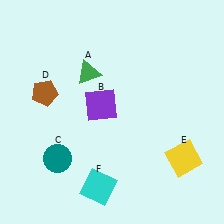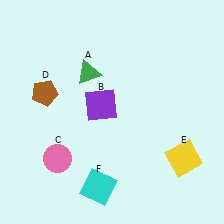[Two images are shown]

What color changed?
The circle (C) changed from teal in Image 1 to pink in Image 2.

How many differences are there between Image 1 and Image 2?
There is 1 difference between the two images.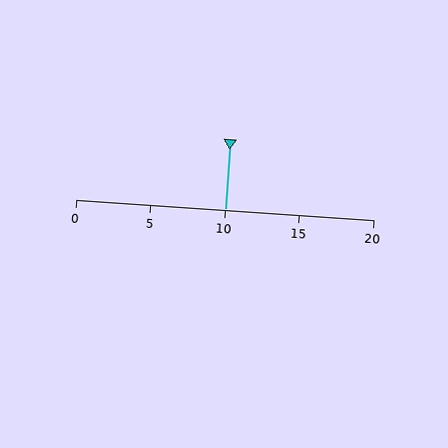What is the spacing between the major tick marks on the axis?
The major ticks are spaced 5 apart.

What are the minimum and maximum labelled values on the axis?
The axis runs from 0 to 20.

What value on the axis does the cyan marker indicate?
The marker indicates approximately 10.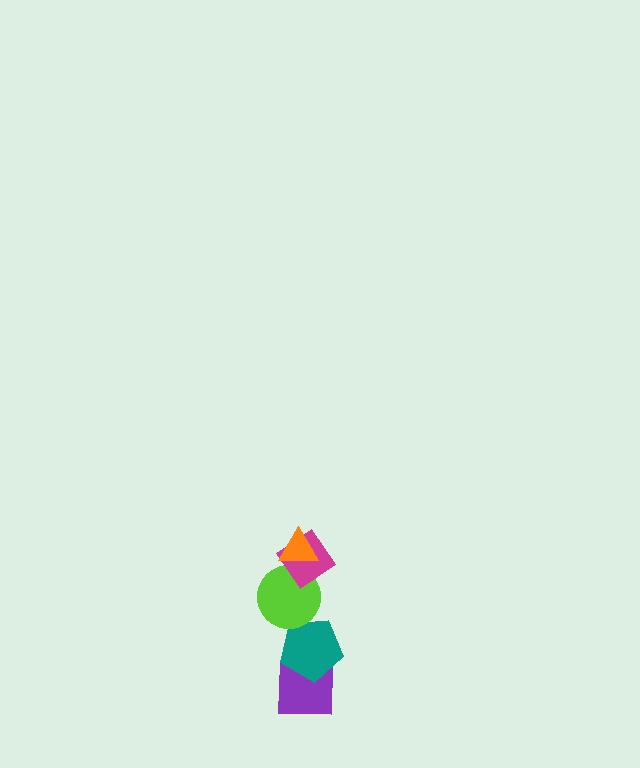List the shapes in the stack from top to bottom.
From top to bottom: the orange triangle, the magenta diamond, the lime circle, the teal pentagon, the purple square.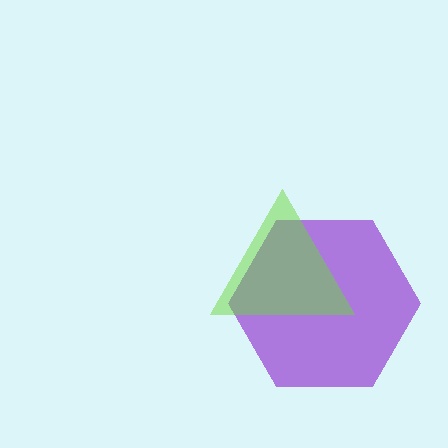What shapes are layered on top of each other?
The layered shapes are: a purple hexagon, a lime triangle.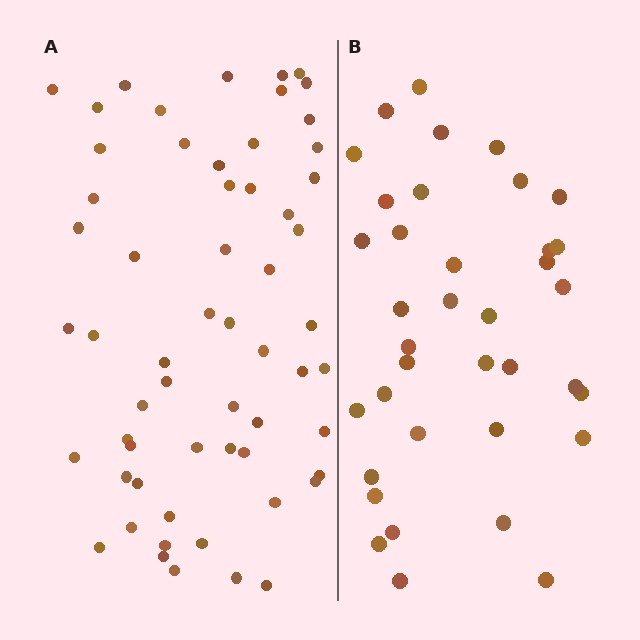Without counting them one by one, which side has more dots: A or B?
Region A (the left region) has more dots.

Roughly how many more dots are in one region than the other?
Region A has approximately 20 more dots than region B.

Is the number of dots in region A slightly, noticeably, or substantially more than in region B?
Region A has substantially more. The ratio is roughly 1.6 to 1.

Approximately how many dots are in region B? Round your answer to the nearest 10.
About 40 dots. (The exact count is 37, which rounds to 40.)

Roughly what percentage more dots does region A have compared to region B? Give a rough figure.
About 60% more.